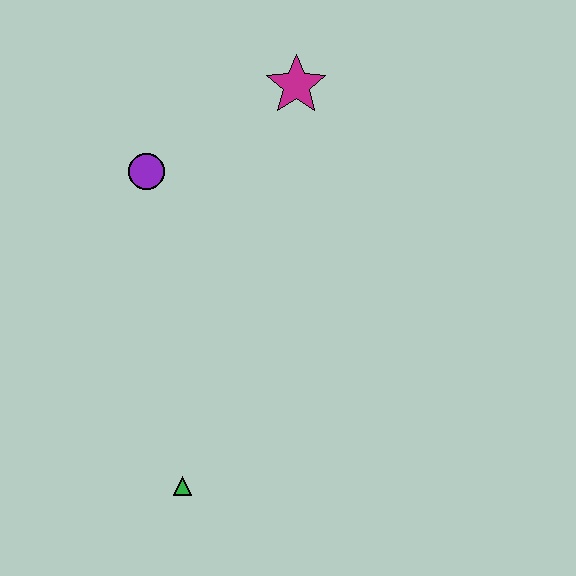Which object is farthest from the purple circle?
The green triangle is farthest from the purple circle.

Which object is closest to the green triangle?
The purple circle is closest to the green triangle.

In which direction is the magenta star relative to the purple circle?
The magenta star is to the right of the purple circle.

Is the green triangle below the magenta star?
Yes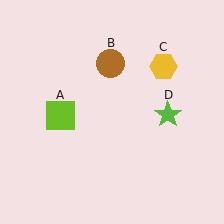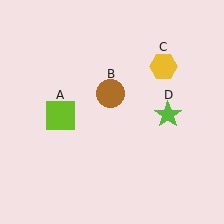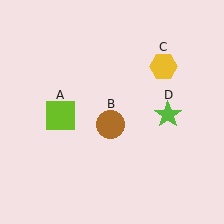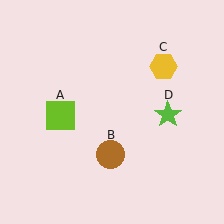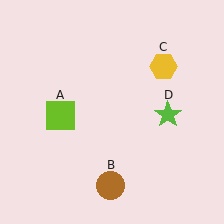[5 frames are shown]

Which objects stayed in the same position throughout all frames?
Lime square (object A) and yellow hexagon (object C) and lime star (object D) remained stationary.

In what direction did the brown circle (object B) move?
The brown circle (object B) moved down.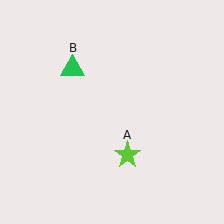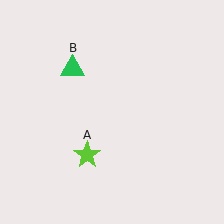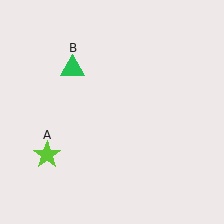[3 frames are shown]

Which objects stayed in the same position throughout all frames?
Green triangle (object B) remained stationary.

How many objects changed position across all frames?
1 object changed position: lime star (object A).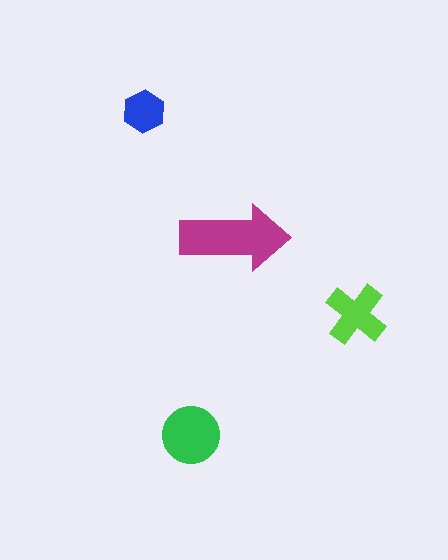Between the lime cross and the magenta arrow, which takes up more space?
The magenta arrow.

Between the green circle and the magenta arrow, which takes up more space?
The magenta arrow.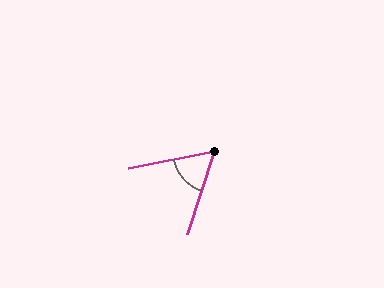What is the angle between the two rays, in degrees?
Approximately 60 degrees.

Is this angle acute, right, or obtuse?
It is acute.